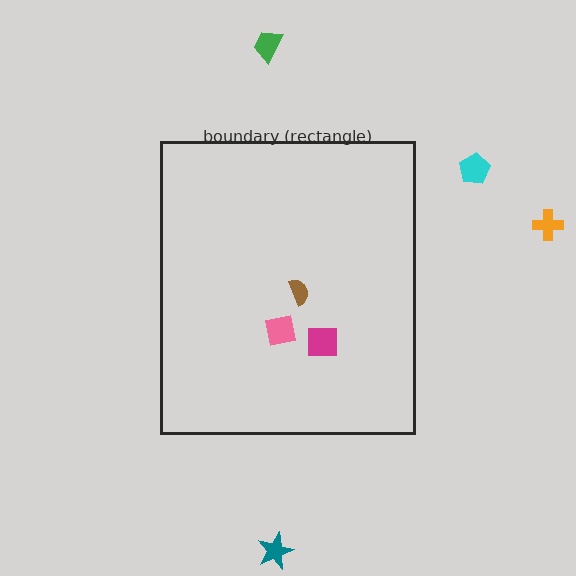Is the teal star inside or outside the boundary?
Outside.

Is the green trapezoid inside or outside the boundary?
Outside.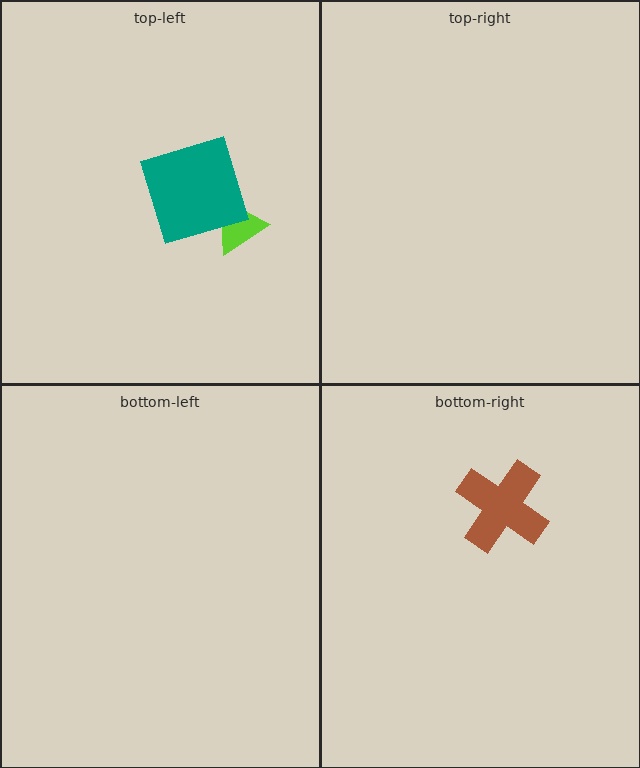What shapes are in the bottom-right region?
The brown cross.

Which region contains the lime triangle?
The top-left region.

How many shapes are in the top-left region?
2.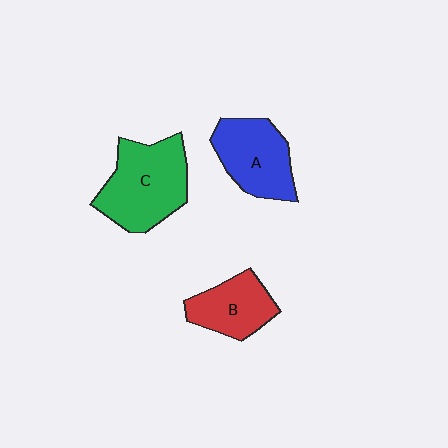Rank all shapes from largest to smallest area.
From largest to smallest: C (green), A (blue), B (red).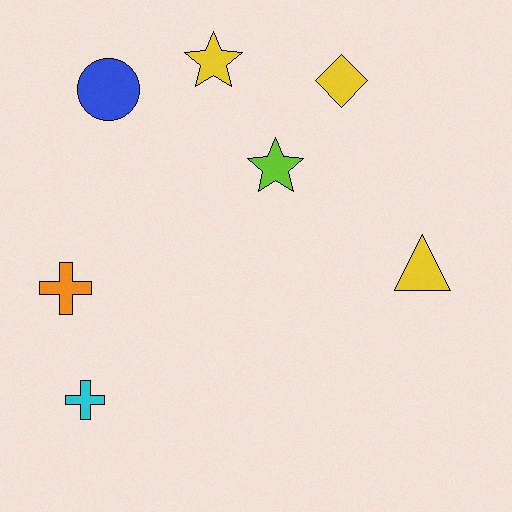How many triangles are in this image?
There is 1 triangle.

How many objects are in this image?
There are 7 objects.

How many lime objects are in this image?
There is 1 lime object.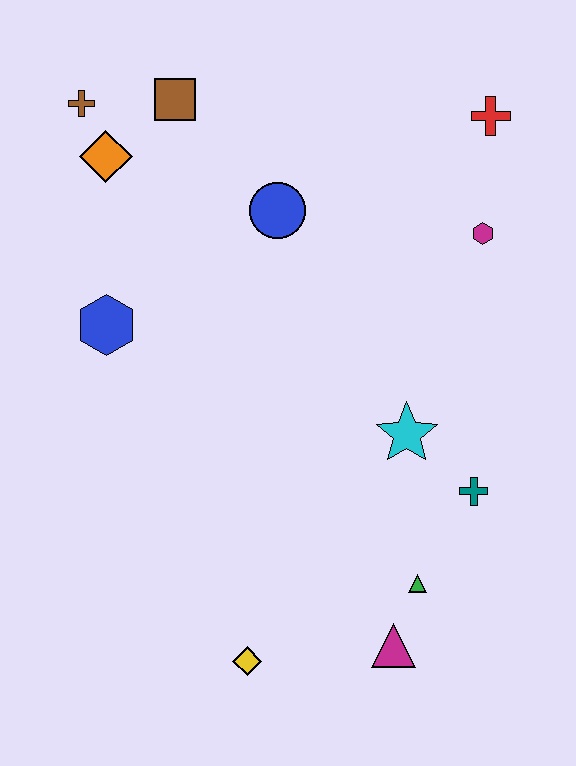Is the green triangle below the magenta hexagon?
Yes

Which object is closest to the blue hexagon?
The orange diamond is closest to the blue hexagon.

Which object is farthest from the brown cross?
The magenta triangle is farthest from the brown cross.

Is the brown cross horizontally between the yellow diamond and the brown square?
No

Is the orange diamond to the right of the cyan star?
No